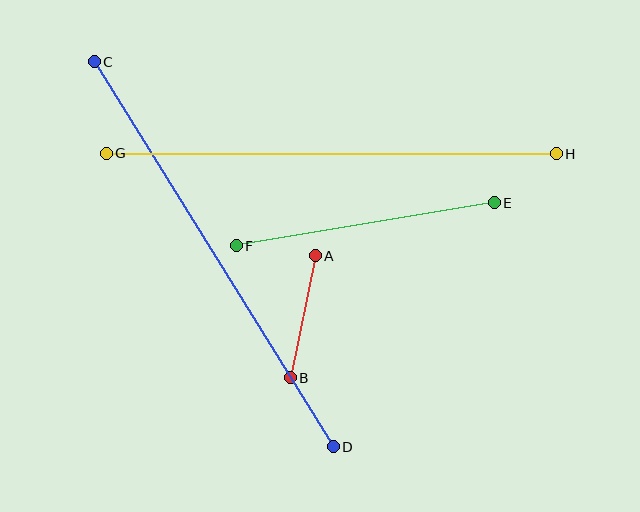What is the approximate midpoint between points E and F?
The midpoint is at approximately (365, 224) pixels.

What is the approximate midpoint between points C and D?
The midpoint is at approximately (214, 254) pixels.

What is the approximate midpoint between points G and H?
The midpoint is at approximately (331, 153) pixels.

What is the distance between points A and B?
The distance is approximately 124 pixels.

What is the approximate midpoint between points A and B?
The midpoint is at approximately (303, 317) pixels.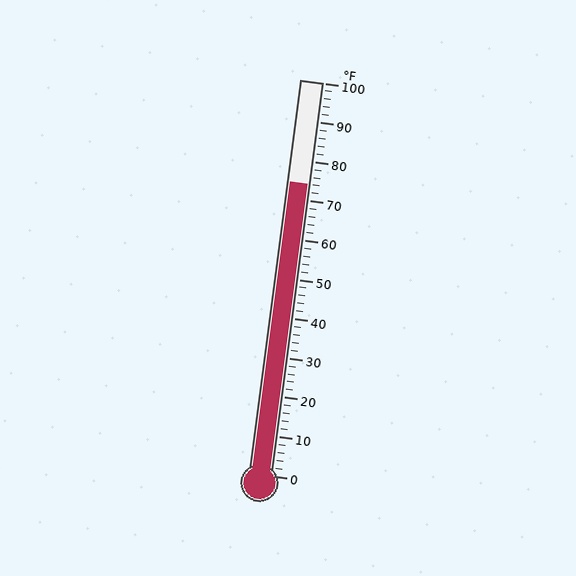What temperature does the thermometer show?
The thermometer shows approximately 74°F.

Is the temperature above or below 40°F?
The temperature is above 40°F.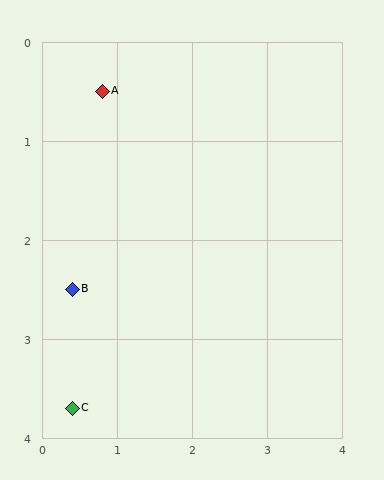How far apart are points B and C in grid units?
Points B and C are about 1.2 grid units apart.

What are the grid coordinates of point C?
Point C is at approximately (0.4, 3.7).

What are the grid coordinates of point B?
Point B is at approximately (0.4, 2.5).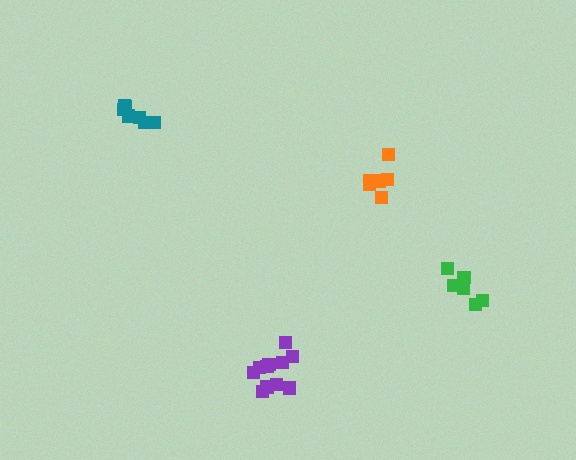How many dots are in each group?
Group 1: 11 dots, Group 2: 6 dots, Group 3: 7 dots, Group 4: 7 dots (31 total).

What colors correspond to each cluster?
The clusters are colored: purple, orange, teal, green.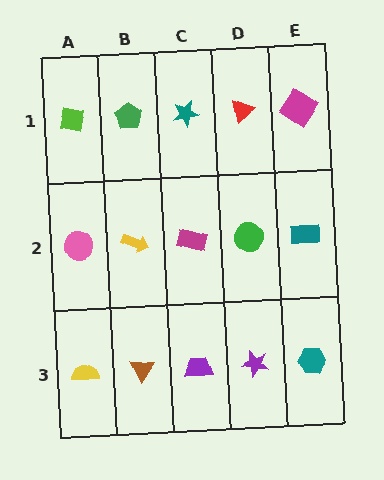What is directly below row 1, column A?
A pink circle.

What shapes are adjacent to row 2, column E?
A magenta diamond (row 1, column E), a teal hexagon (row 3, column E), a green circle (row 2, column D).